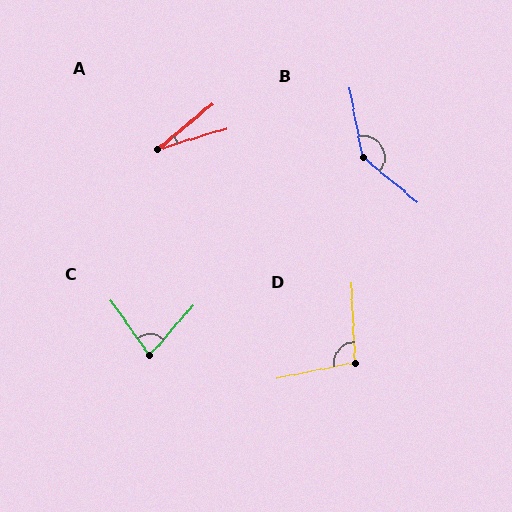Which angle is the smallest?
A, at approximately 23 degrees.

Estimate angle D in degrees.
Approximately 99 degrees.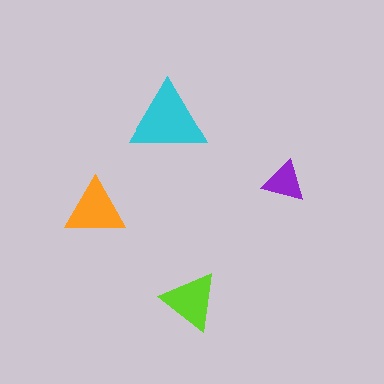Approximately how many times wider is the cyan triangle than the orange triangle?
About 1.5 times wider.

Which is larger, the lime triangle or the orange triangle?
The orange one.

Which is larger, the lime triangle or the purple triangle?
The lime one.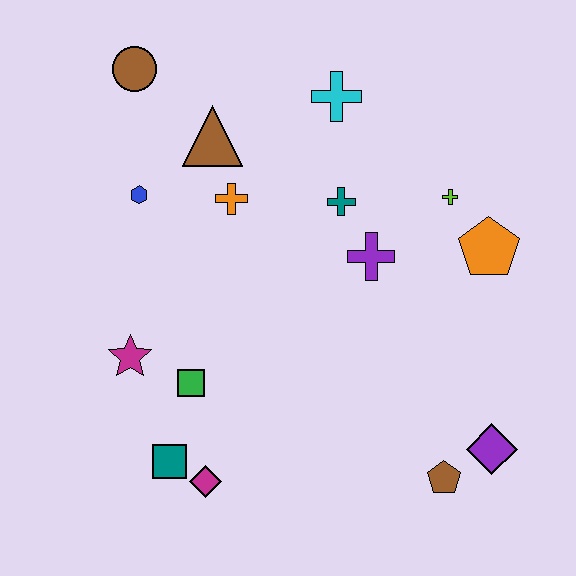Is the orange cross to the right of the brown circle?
Yes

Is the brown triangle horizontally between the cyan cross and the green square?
Yes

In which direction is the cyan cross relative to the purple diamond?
The cyan cross is above the purple diamond.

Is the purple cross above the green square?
Yes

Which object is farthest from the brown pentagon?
The brown circle is farthest from the brown pentagon.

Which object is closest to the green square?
The magenta star is closest to the green square.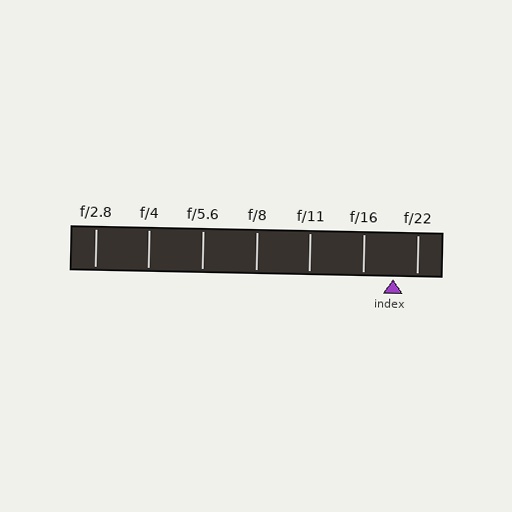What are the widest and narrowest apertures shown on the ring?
The widest aperture shown is f/2.8 and the narrowest is f/22.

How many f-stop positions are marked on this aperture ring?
There are 7 f-stop positions marked.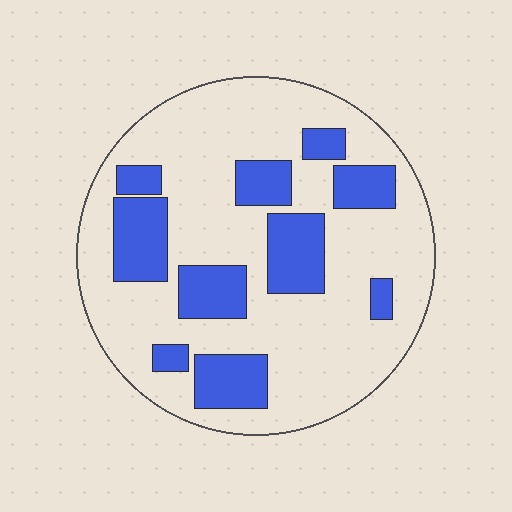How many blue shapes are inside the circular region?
10.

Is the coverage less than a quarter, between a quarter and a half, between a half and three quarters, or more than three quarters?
Between a quarter and a half.